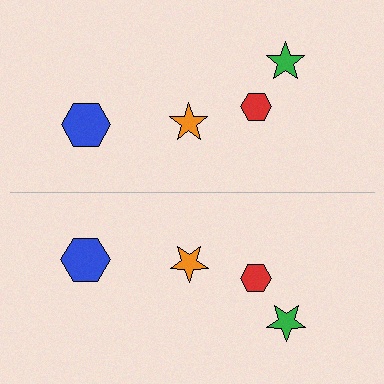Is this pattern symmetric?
Yes, this pattern has bilateral (reflection) symmetry.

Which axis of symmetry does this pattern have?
The pattern has a horizontal axis of symmetry running through the center of the image.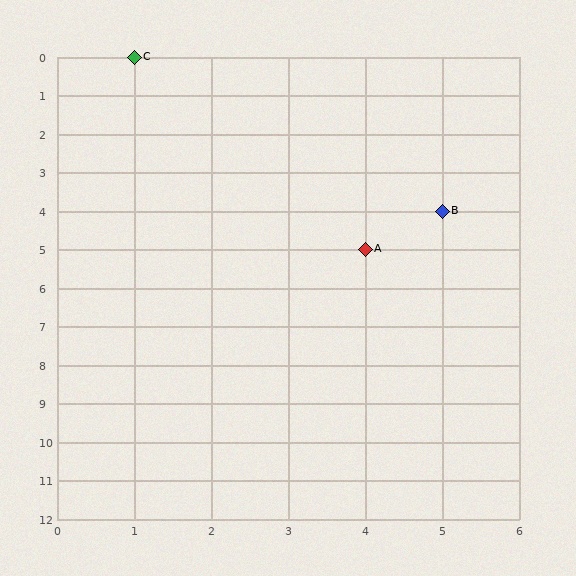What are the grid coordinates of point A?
Point A is at grid coordinates (4, 5).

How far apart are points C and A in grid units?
Points C and A are 3 columns and 5 rows apart (about 5.8 grid units diagonally).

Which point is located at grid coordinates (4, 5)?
Point A is at (4, 5).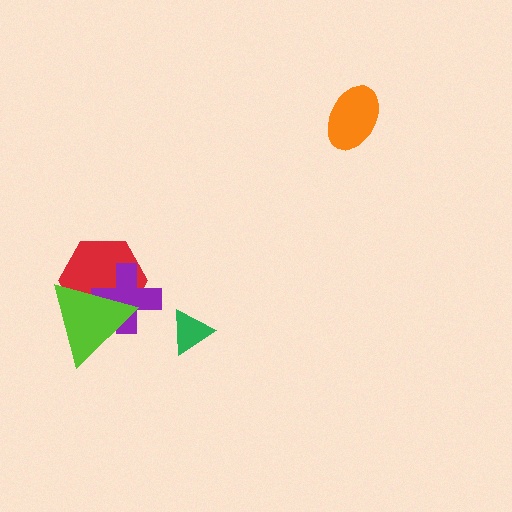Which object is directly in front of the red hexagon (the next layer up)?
The purple cross is directly in front of the red hexagon.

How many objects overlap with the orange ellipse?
0 objects overlap with the orange ellipse.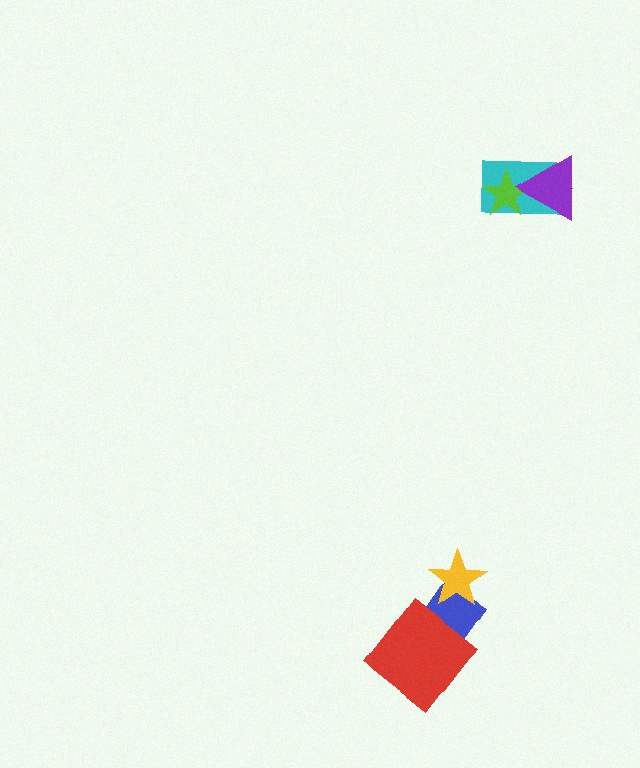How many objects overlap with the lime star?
2 objects overlap with the lime star.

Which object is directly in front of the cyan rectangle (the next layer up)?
The lime star is directly in front of the cyan rectangle.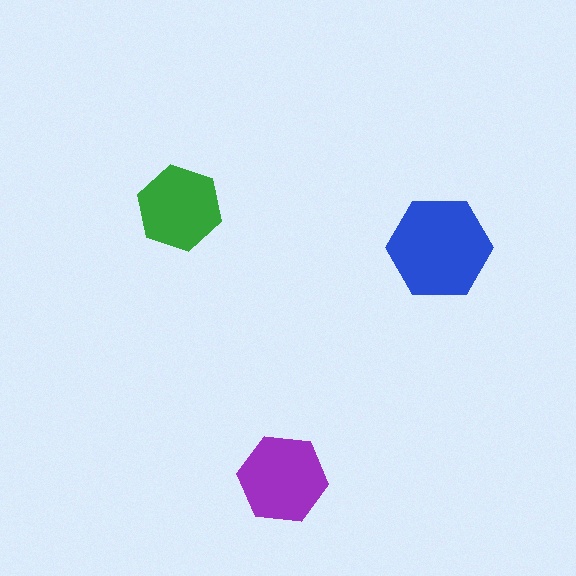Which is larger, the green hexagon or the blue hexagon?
The blue one.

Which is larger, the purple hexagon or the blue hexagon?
The blue one.